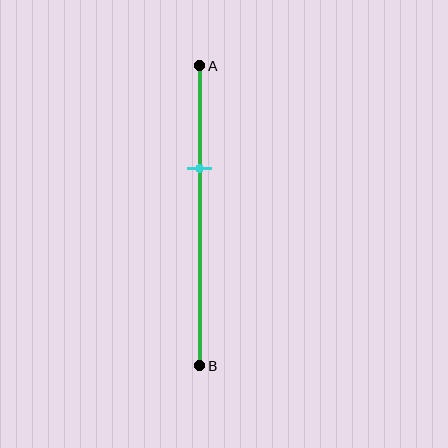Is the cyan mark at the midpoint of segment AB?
No, the mark is at about 35% from A, not at the 50% midpoint.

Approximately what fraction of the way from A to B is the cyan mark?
The cyan mark is approximately 35% of the way from A to B.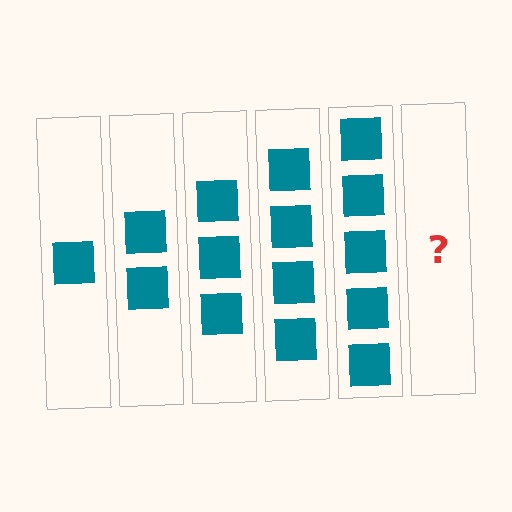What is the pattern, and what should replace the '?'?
The pattern is that each step adds one more square. The '?' should be 6 squares.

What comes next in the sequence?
The next element should be 6 squares.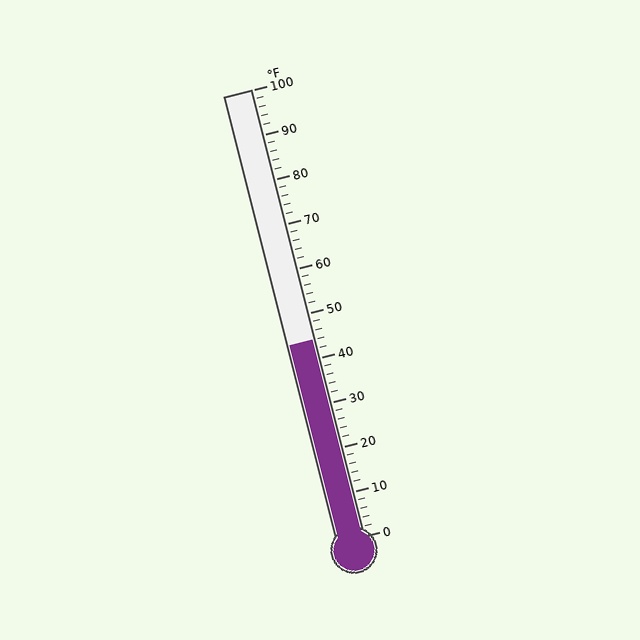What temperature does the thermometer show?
The thermometer shows approximately 44°F.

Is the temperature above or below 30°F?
The temperature is above 30°F.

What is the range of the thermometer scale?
The thermometer scale ranges from 0°F to 100°F.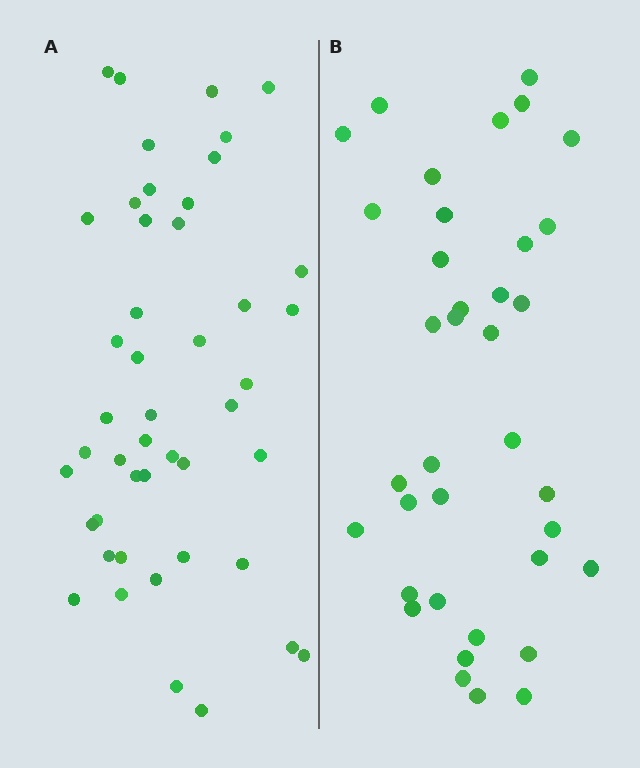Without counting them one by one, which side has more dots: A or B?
Region A (the left region) has more dots.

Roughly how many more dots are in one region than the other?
Region A has roughly 8 or so more dots than region B.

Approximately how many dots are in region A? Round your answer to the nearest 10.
About 50 dots. (The exact count is 46, which rounds to 50.)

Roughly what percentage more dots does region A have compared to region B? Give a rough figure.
About 25% more.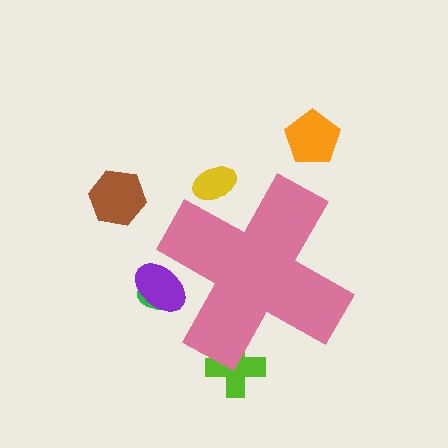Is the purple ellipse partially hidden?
Yes, the purple ellipse is partially hidden behind the pink cross.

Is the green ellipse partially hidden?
Yes, the green ellipse is partially hidden behind the pink cross.